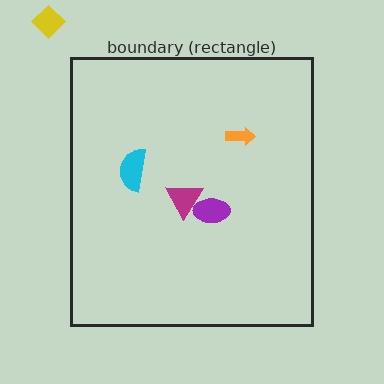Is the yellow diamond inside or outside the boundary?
Outside.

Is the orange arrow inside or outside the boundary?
Inside.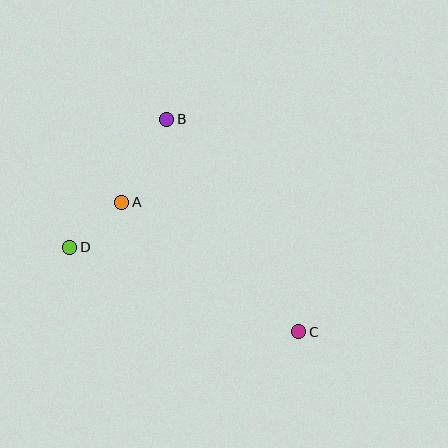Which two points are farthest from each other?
Points B and C are farthest from each other.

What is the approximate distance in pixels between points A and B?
The distance between A and B is approximately 94 pixels.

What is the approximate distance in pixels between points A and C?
The distance between A and C is approximately 220 pixels.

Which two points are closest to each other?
Points A and D are closest to each other.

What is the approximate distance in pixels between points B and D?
The distance between B and D is approximately 161 pixels.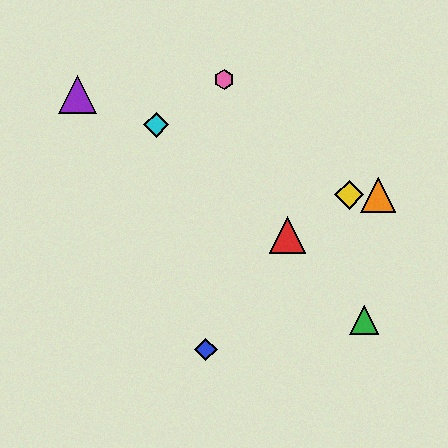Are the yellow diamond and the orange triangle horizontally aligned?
Yes, both are at y≈195.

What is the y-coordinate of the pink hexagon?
The pink hexagon is at y≈79.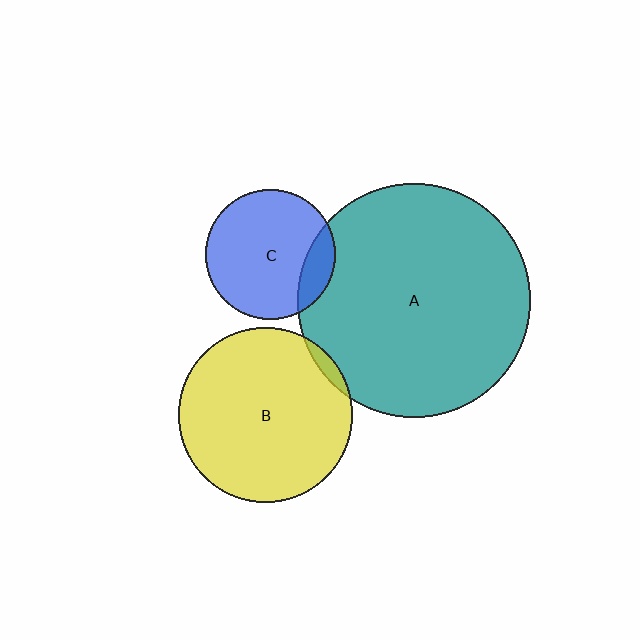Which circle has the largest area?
Circle A (teal).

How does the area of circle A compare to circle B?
Approximately 1.8 times.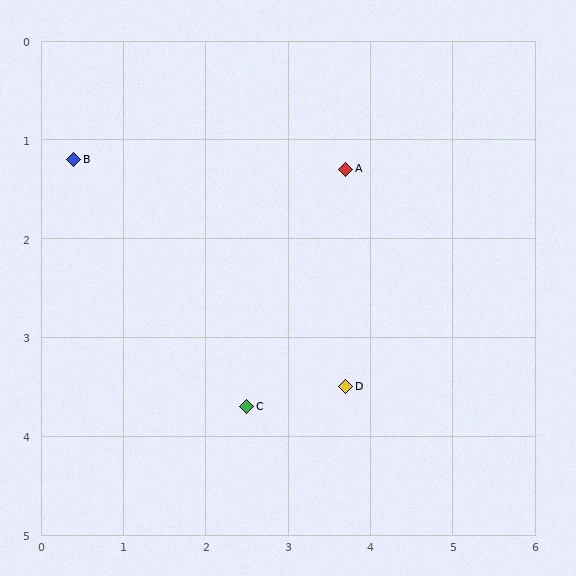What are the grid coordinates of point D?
Point D is at approximately (3.7, 3.5).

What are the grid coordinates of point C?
Point C is at approximately (2.5, 3.7).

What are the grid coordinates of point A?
Point A is at approximately (3.7, 1.3).